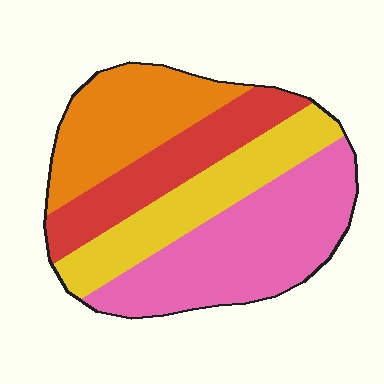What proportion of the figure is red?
Red covers roughly 20% of the figure.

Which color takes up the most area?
Pink, at roughly 35%.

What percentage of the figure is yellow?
Yellow covers roughly 20% of the figure.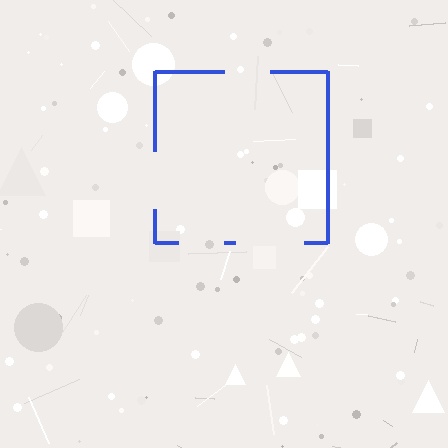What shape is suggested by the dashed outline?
The dashed outline suggests a square.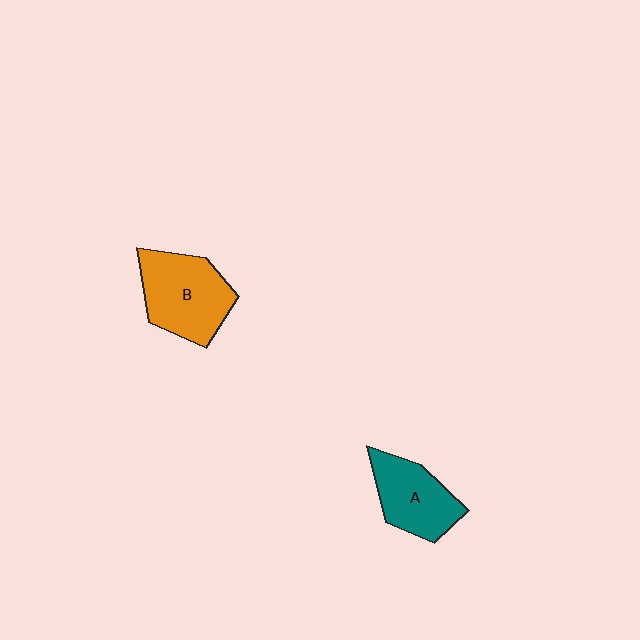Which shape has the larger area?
Shape B (orange).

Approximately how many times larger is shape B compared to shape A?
Approximately 1.3 times.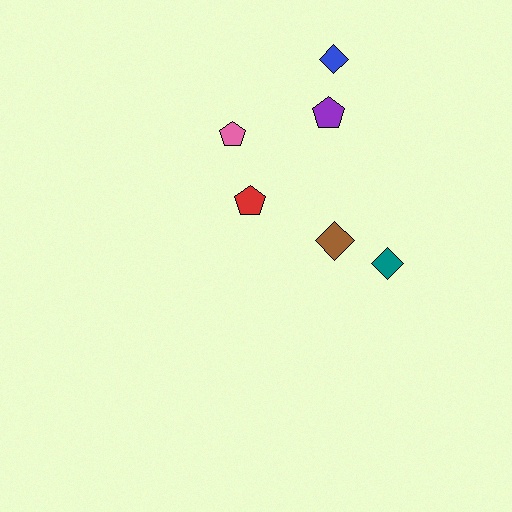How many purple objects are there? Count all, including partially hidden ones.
There is 1 purple object.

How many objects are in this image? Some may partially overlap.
There are 6 objects.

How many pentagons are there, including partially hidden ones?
There are 3 pentagons.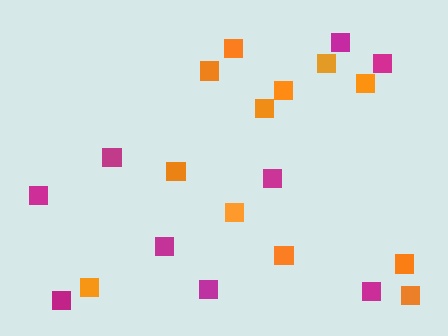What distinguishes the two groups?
There are 2 groups: one group of orange squares (12) and one group of magenta squares (9).